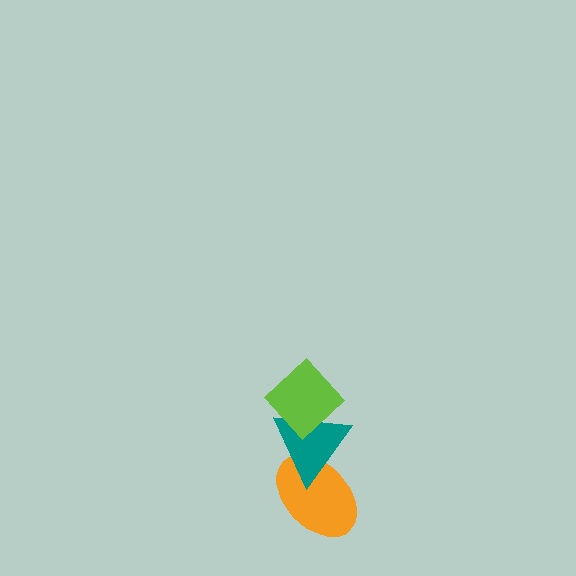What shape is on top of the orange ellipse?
The teal triangle is on top of the orange ellipse.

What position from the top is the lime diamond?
The lime diamond is 1st from the top.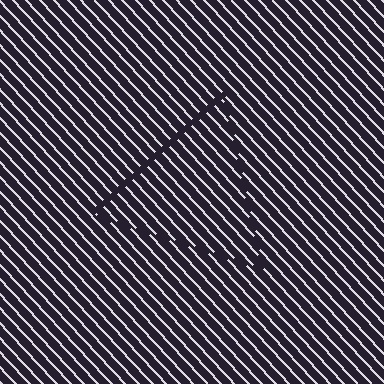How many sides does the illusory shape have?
3 sides — the line-ends trace a triangle.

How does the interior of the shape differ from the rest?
The interior of the shape contains the same grating, shifted by half a period — the contour is defined by the phase discontinuity where line-ends from the inner and outer gratings abut.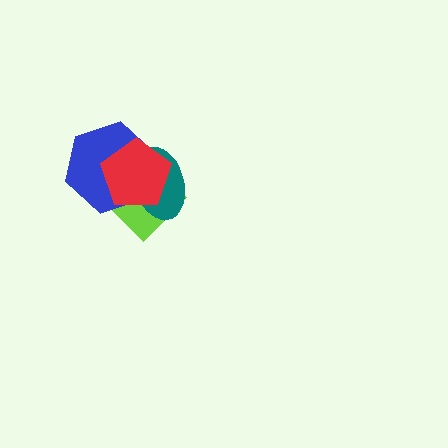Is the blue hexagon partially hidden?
Yes, it is partially covered by another shape.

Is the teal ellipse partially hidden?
Yes, it is partially covered by another shape.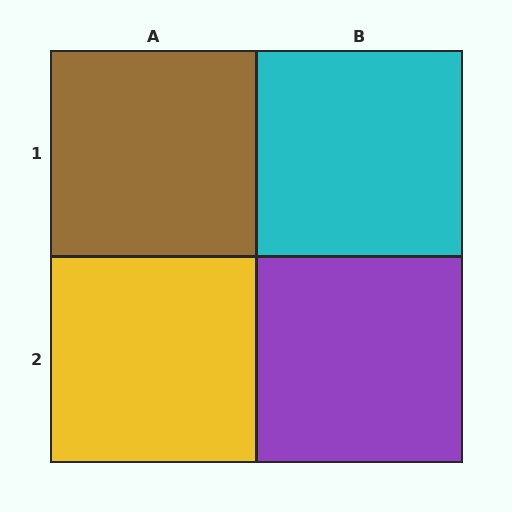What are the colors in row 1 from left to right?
Brown, cyan.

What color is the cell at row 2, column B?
Purple.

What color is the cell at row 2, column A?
Yellow.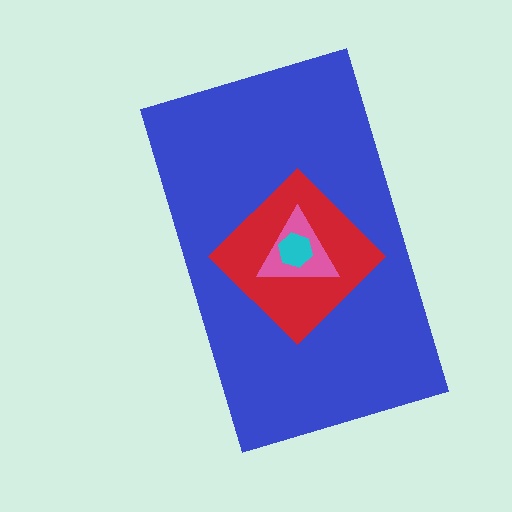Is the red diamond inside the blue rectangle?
Yes.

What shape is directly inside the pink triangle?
The cyan hexagon.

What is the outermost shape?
The blue rectangle.